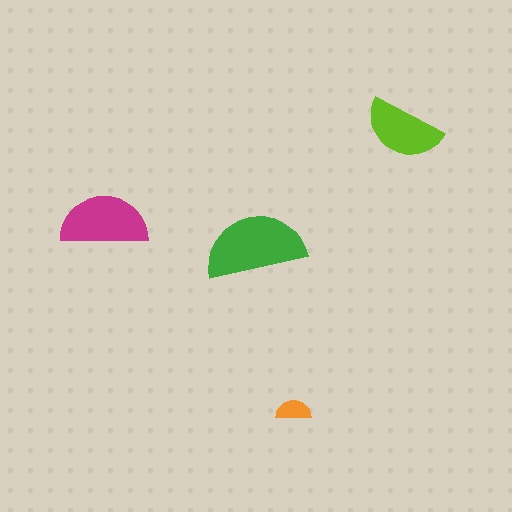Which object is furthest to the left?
The magenta semicircle is leftmost.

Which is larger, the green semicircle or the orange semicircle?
The green one.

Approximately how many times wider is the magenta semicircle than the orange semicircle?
About 2.5 times wider.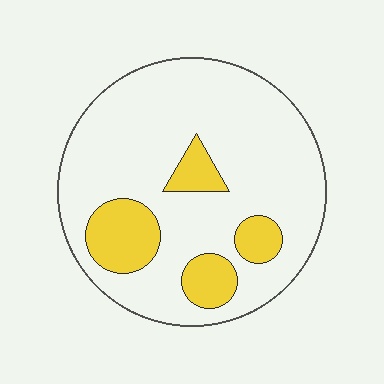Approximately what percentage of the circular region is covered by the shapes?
Approximately 20%.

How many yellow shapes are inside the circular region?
4.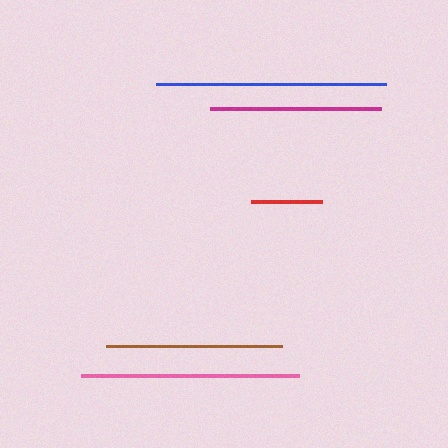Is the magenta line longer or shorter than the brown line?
The brown line is longer than the magenta line.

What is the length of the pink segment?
The pink segment is approximately 218 pixels long.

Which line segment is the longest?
The blue line is the longest at approximately 229 pixels.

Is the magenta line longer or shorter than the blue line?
The blue line is longer than the magenta line.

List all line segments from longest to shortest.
From longest to shortest: blue, pink, brown, magenta, red.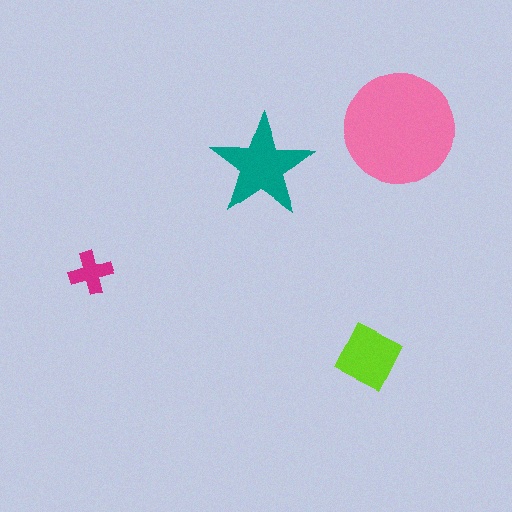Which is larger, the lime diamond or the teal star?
The teal star.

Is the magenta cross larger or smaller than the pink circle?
Smaller.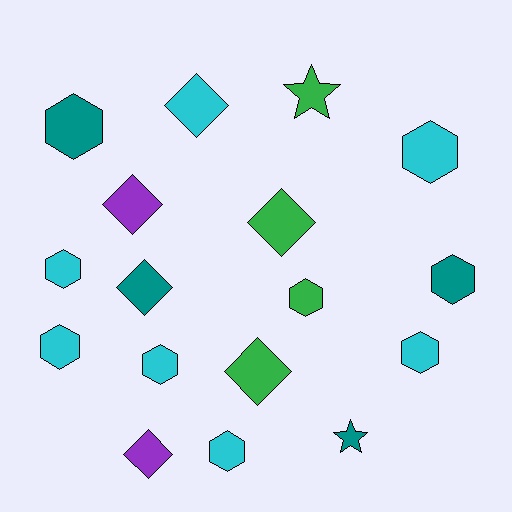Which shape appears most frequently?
Hexagon, with 9 objects.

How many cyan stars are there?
There are no cyan stars.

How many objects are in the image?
There are 17 objects.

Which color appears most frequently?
Cyan, with 7 objects.